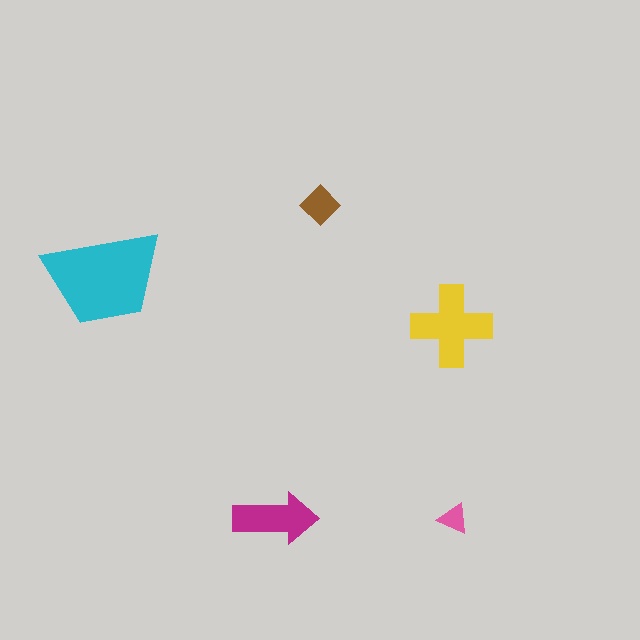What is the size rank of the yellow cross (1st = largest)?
2nd.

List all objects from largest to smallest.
The cyan trapezoid, the yellow cross, the magenta arrow, the brown diamond, the pink triangle.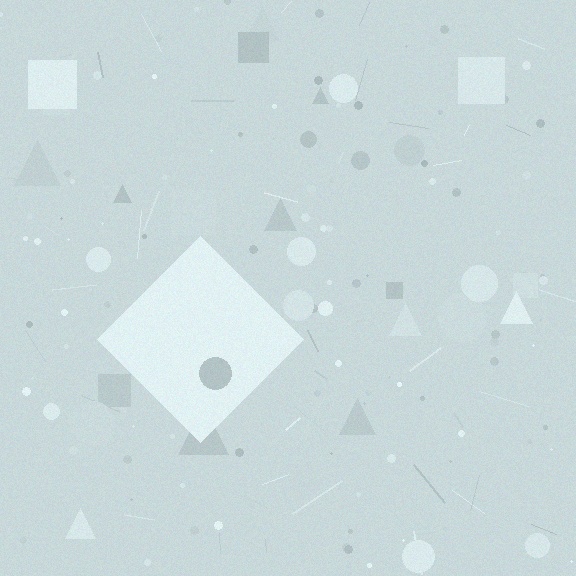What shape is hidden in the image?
A diamond is hidden in the image.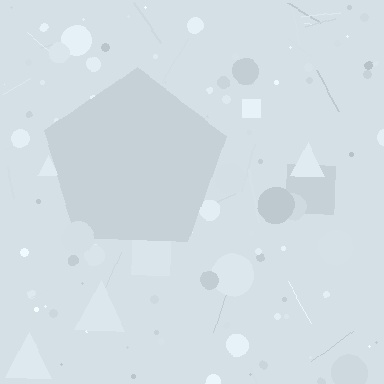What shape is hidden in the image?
A pentagon is hidden in the image.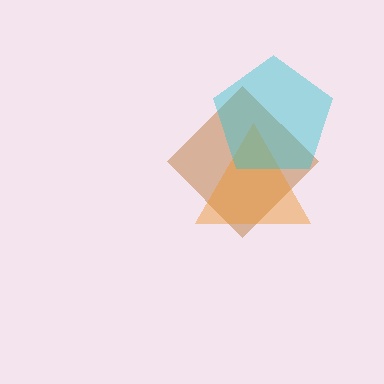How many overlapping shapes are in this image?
There are 3 overlapping shapes in the image.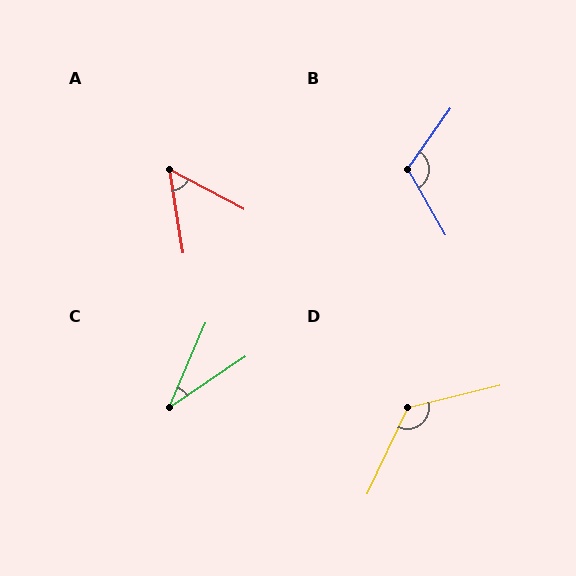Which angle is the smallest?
C, at approximately 32 degrees.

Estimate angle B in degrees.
Approximately 115 degrees.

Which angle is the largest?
D, at approximately 129 degrees.